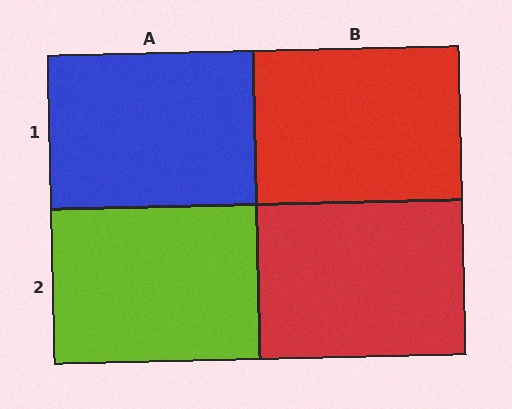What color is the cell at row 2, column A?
Lime.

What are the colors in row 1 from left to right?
Blue, red.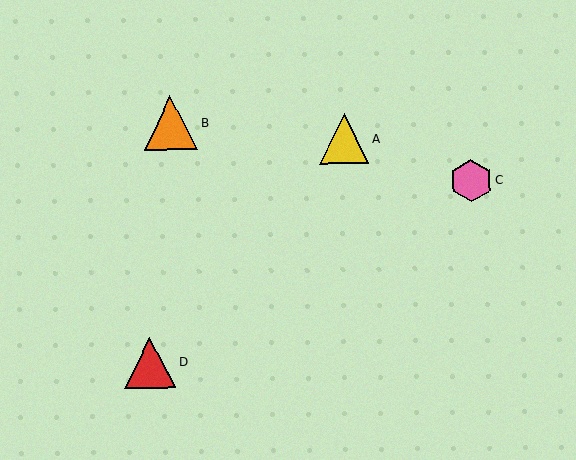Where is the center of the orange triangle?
The center of the orange triangle is at (171, 123).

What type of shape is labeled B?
Shape B is an orange triangle.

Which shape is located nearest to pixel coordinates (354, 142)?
The yellow triangle (labeled A) at (344, 139) is nearest to that location.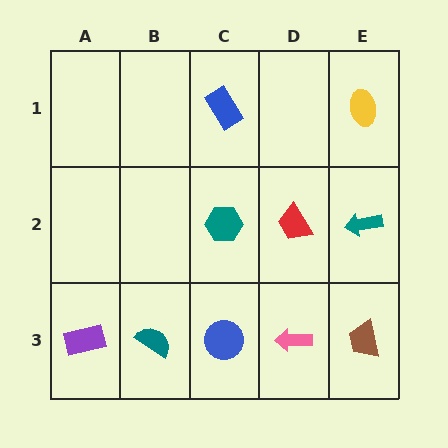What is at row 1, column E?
A yellow ellipse.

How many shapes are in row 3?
5 shapes.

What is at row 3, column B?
A teal semicircle.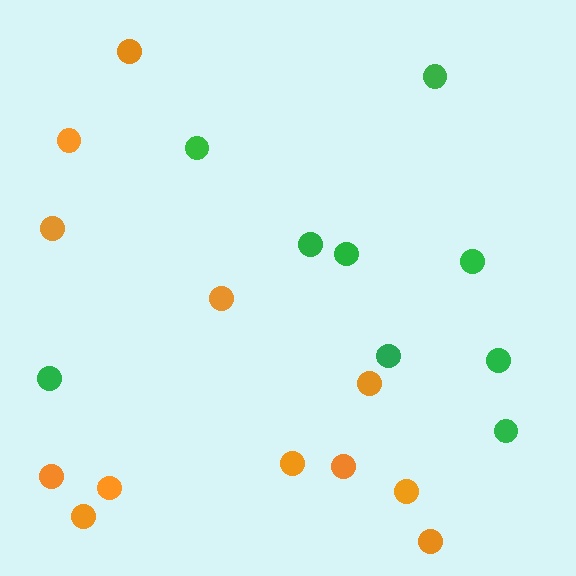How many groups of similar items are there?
There are 2 groups: one group of green circles (9) and one group of orange circles (12).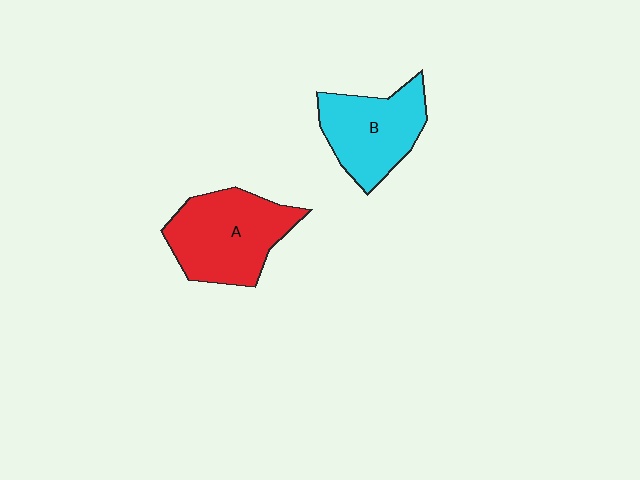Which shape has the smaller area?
Shape B (cyan).